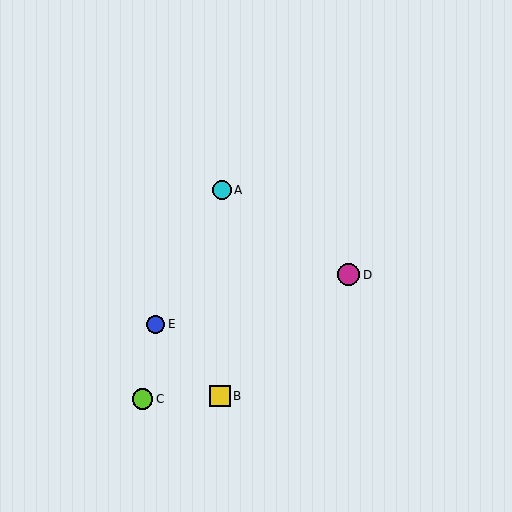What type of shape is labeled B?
Shape B is a yellow square.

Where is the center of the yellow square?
The center of the yellow square is at (220, 396).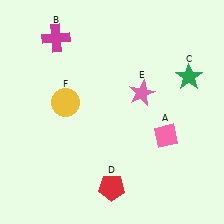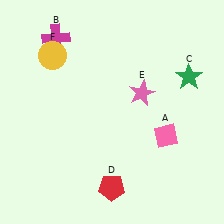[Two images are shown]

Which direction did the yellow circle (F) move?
The yellow circle (F) moved up.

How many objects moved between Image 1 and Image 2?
1 object moved between the two images.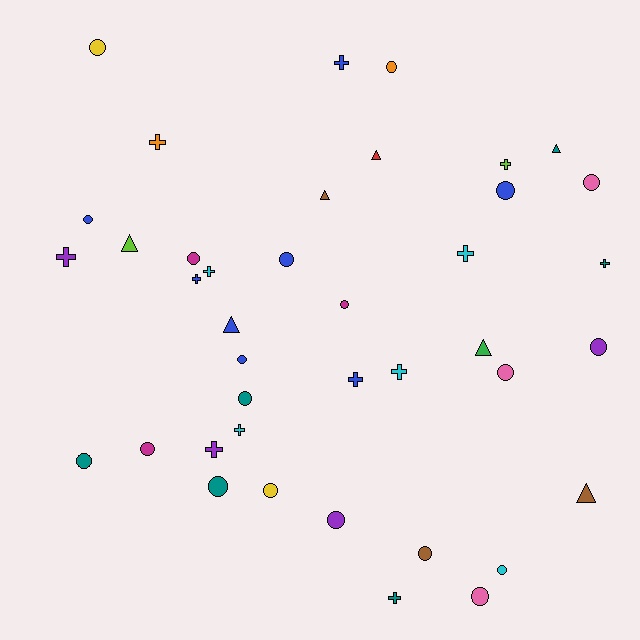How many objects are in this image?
There are 40 objects.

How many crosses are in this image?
There are 13 crosses.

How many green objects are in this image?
There is 1 green object.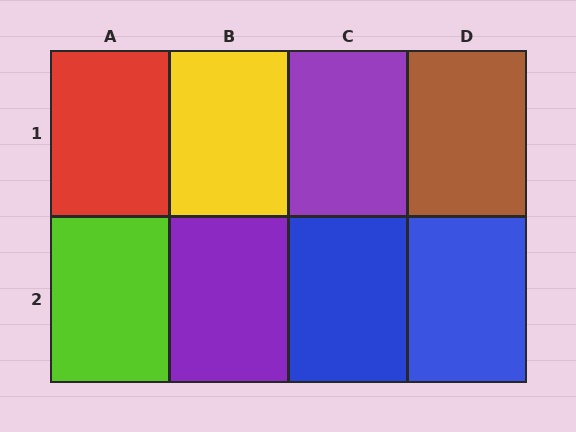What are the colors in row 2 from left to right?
Lime, purple, blue, blue.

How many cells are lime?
1 cell is lime.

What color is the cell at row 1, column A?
Red.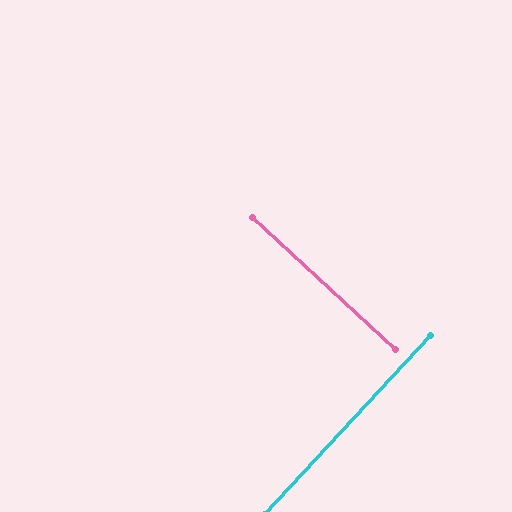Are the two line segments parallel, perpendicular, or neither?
Perpendicular — they meet at approximately 90°.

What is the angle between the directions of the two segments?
Approximately 90 degrees.